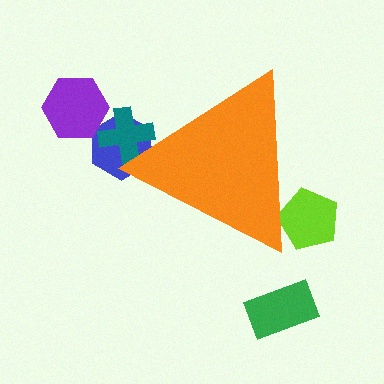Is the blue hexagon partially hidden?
Yes, the blue hexagon is partially hidden behind the orange triangle.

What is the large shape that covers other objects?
An orange triangle.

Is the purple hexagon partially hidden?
No, the purple hexagon is fully visible.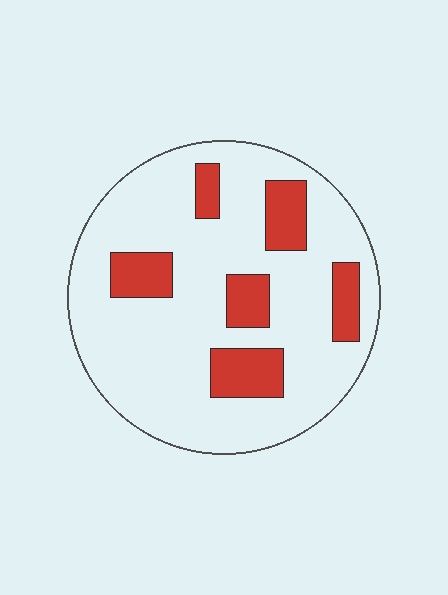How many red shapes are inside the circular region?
6.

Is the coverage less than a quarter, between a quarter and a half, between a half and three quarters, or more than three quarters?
Less than a quarter.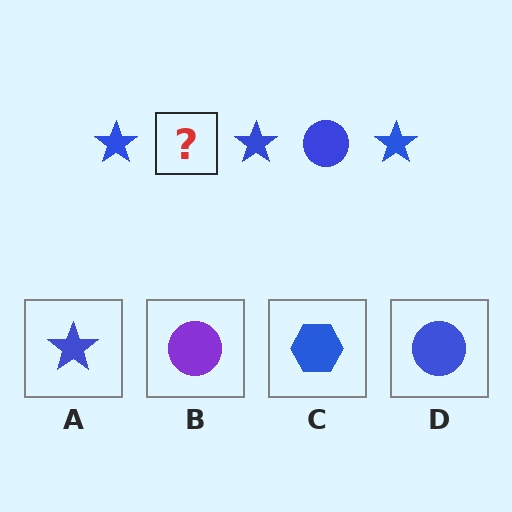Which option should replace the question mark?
Option D.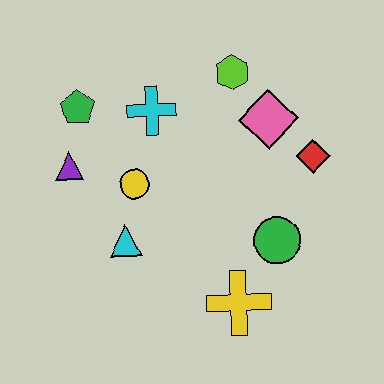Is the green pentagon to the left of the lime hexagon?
Yes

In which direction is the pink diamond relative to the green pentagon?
The pink diamond is to the right of the green pentagon.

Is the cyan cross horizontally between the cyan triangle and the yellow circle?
No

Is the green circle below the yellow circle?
Yes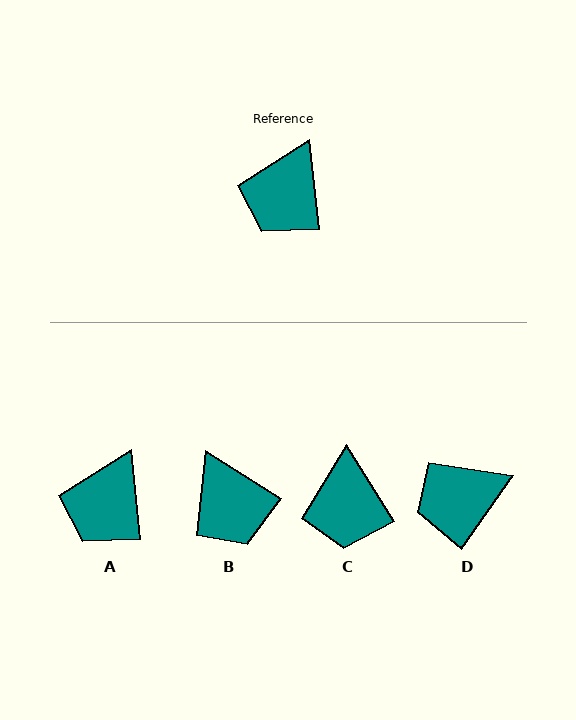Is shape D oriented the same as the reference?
No, it is off by about 41 degrees.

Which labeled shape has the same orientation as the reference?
A.